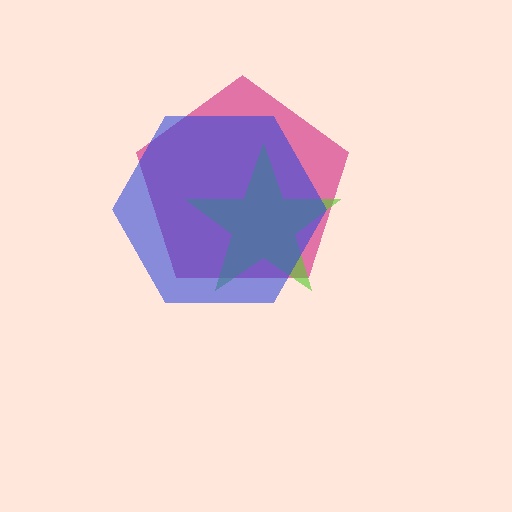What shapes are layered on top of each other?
The layered shapes are: a magenta pentagon, a lime star, a blue hexagon.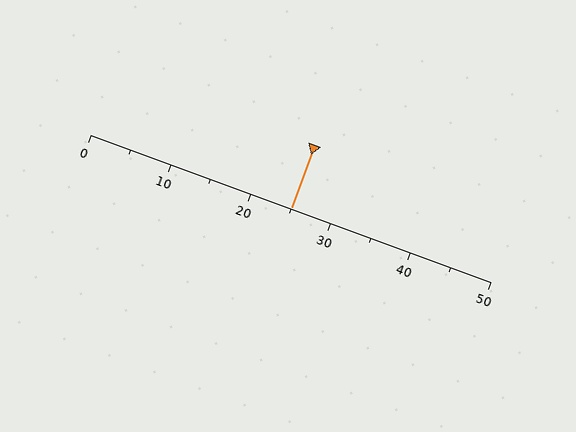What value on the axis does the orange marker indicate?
The marker indicates approximately 25.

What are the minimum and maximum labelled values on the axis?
The axis runs from 0 to 50.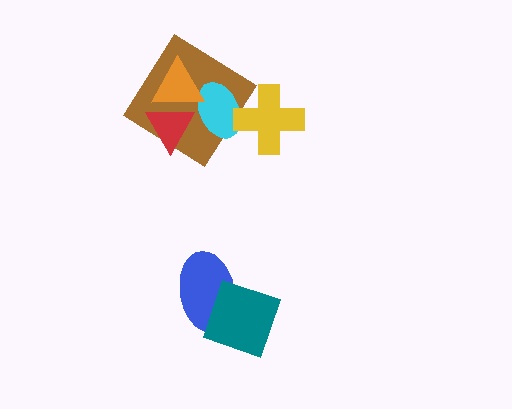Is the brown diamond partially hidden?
Yes, it is partially covered by another shape.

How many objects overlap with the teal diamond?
1 object overlaps with the teal diamond.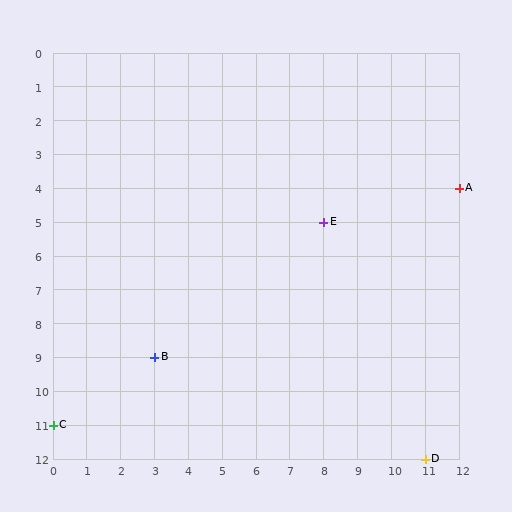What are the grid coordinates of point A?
Point A is at grid coordinates (12, 4).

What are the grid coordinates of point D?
Point D is at grid coordinates (11, 12).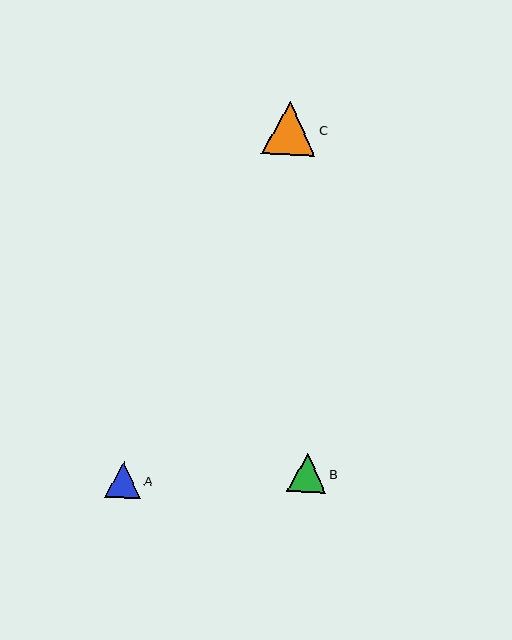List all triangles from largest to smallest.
From largest to smallest: C, B, A.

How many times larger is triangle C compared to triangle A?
Triangle C is approximately 1.5 times the size of triangle A.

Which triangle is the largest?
Triangle C is the largest with a size of approximately 53 pixels.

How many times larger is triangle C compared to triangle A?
Triangle C is approximately 1.5 times the size of triangle A.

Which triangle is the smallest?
Triangle A is the smallest with a size of approximately 36 pixels.